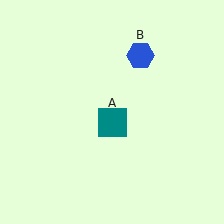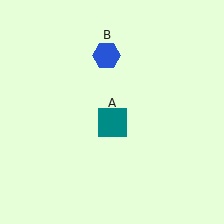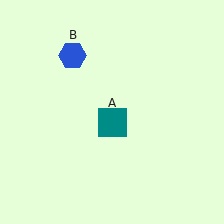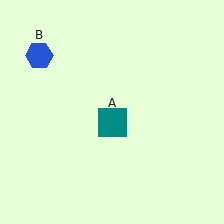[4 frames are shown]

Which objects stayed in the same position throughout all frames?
Teal square (object A) remained stationary.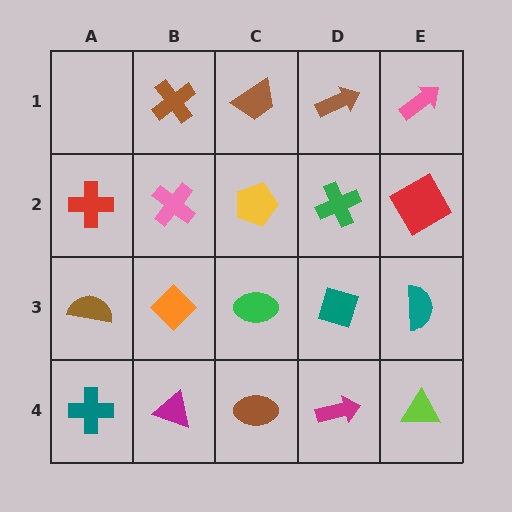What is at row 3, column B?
An orange diamond.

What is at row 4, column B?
A magenta triangle.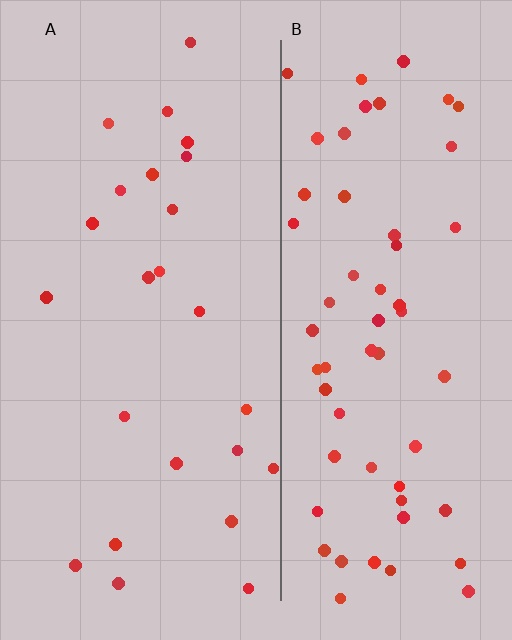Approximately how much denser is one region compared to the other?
Approximately 2.5× — region B over region A.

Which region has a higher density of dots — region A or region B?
B (the right).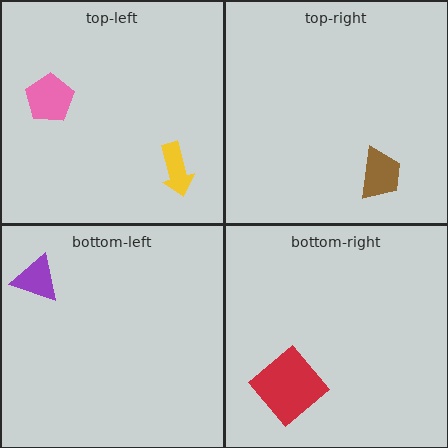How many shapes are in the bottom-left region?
1.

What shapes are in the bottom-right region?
The red diamond.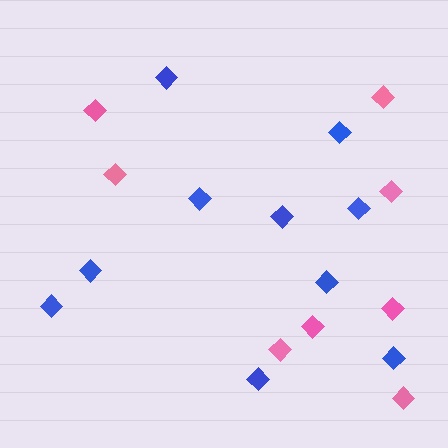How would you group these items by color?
There are 2 groups: one group of blue diamonds (10) and one group of pink diamonds (8).